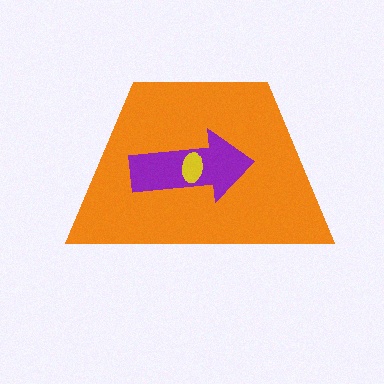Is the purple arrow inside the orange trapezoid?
Yes.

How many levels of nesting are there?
3.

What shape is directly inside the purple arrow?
The yellow ellipse.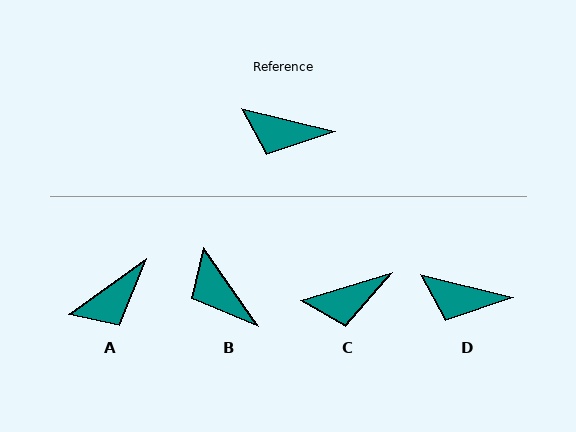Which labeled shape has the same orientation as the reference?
D.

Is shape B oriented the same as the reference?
No, it is off by about 41 degrees.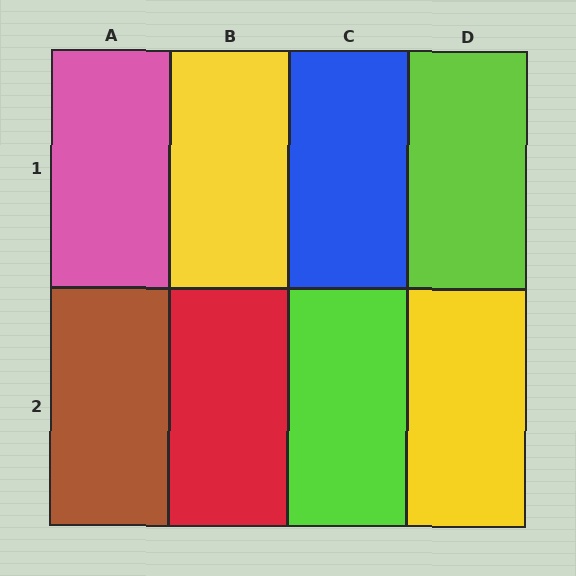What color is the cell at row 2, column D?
Yellow.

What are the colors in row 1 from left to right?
Pink, yellow, blue, lime.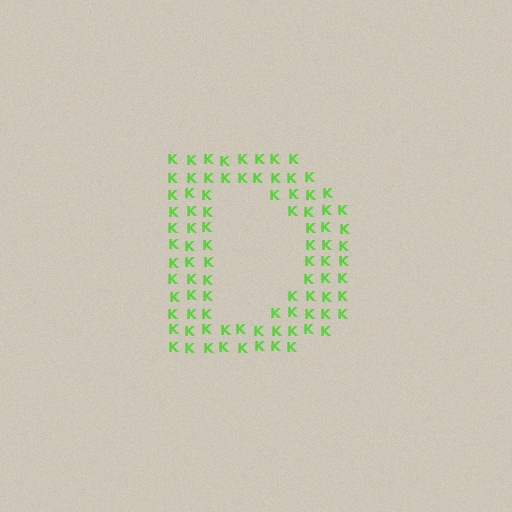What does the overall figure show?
The overall figure shows the letter D.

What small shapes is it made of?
It is made of small letter K's.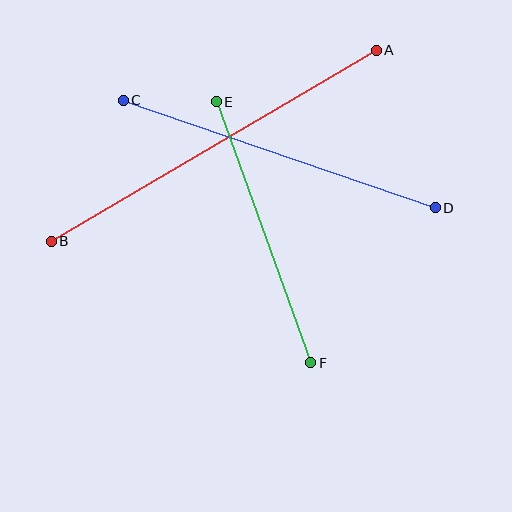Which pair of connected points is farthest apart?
Points A and B are farthest apart.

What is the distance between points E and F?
The distance is approximately 278 pixels.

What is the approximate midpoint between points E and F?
The midpoint is at approximately (264, 232) pixels.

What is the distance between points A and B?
The distance is approximately 377 pixels.